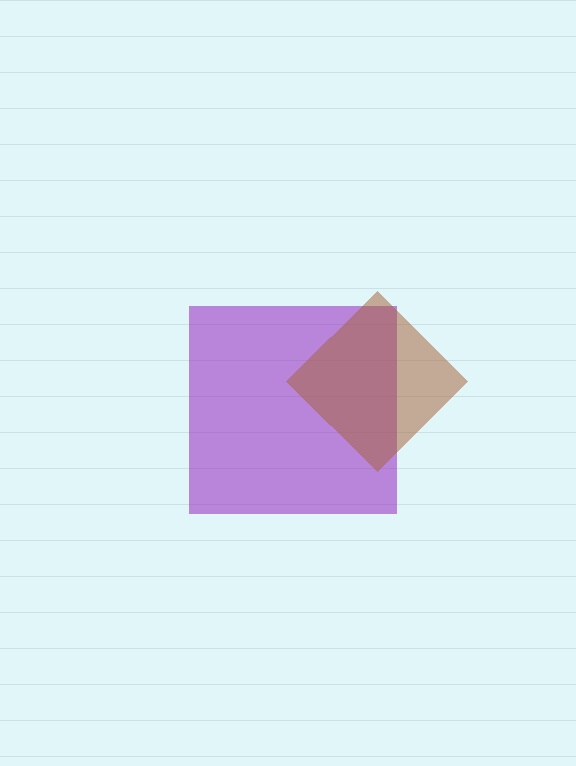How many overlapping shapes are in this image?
There are 2 overlapping shapes in the image.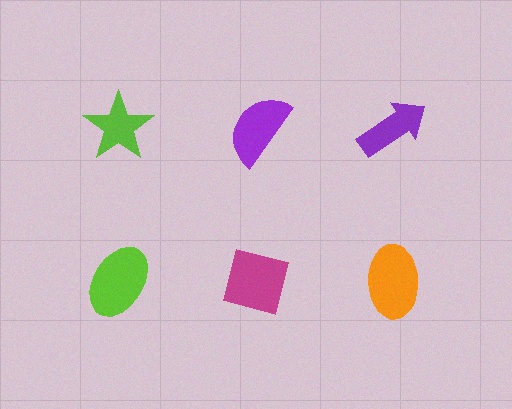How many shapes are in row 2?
3 shapes.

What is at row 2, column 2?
A magenta square.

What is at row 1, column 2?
A purple semicircle.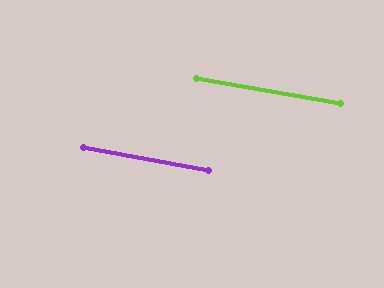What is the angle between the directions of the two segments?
Approximately 0 degrees.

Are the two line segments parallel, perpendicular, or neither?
Parallel — their directions differ by only 0.3°.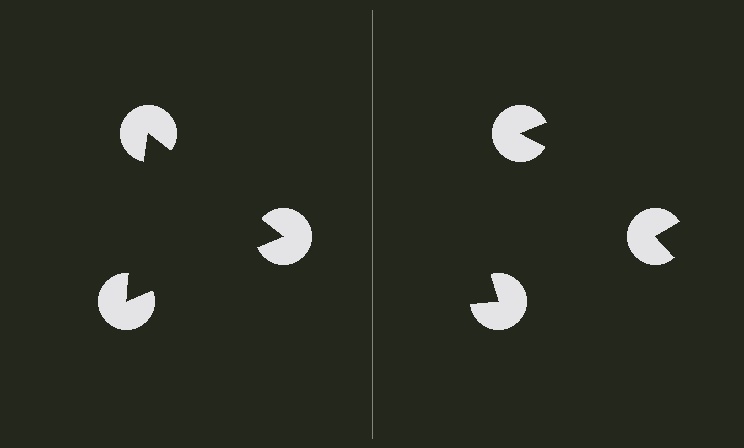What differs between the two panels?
The pac-man discs are positioned identically on both sides; only the wedge orientations differ. On the left they align to a triangle; on the right they are misaligned.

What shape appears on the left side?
An illusory triangle.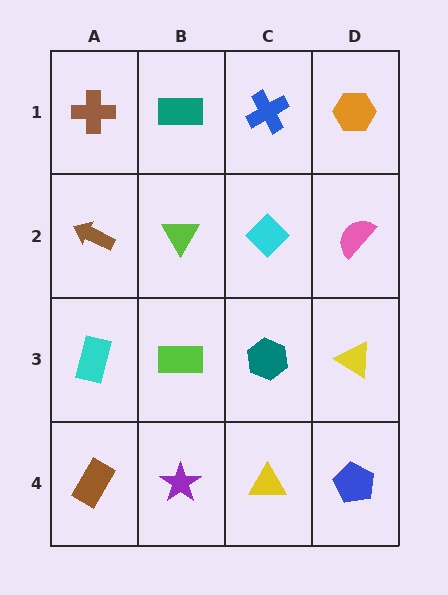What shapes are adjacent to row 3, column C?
A cyan diamond (row 2, column C), a yellow triangle (row 4, column C), a lime rectangle (row 3, column B), a yellow triangle (row 3, column D).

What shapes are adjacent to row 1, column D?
A pink semicircle (row 2, column D), a blue cross (row 1, column C).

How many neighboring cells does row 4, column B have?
3.